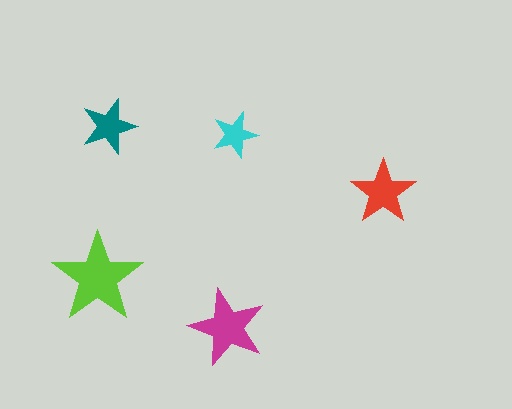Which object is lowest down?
The magenta star is bottommost.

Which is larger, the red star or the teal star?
The red one.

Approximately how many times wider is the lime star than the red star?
About 1.5 times wider.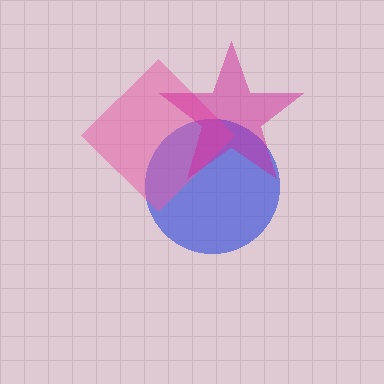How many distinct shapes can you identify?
There are 3 distinct shapes: a blue circle, a pink diamond, a magenta star.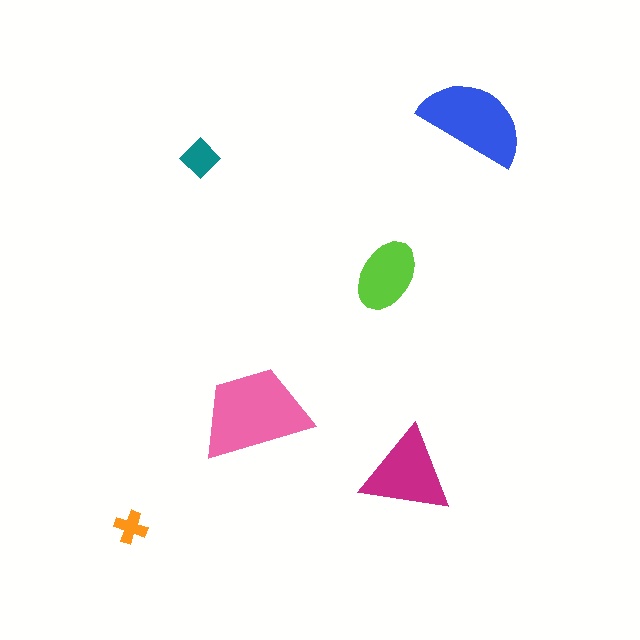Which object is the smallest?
The orange cross.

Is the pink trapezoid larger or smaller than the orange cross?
Larger.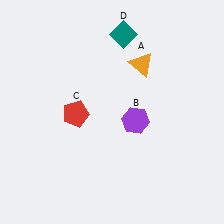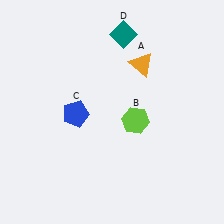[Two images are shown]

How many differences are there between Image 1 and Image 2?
There are 2 differences between the two images.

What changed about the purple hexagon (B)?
In Image 1, B is purple. In Image 2, it changed to lime.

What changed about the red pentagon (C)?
In Image 1, C is red. In Image 2, it changed to blue.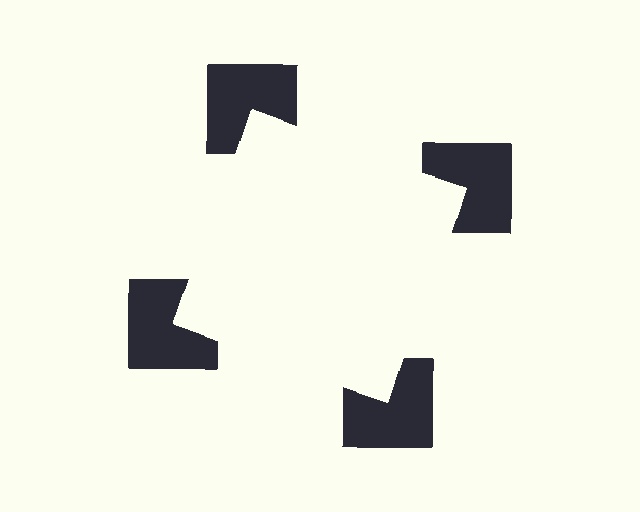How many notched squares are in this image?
There are 4 — one at each vertex of the illusory square.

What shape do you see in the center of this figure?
An illusory square — its edges are inferred from the aligned wedge cuts in the notched squares, not physically drawn.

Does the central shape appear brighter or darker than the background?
It typically appears slightly brighter than the background, even though no actual brightness change is drawn.